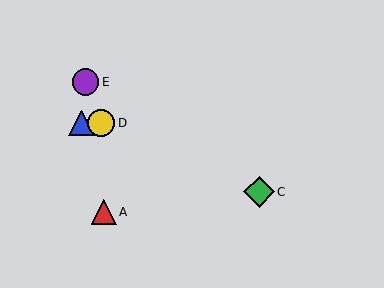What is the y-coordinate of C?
Object C is at y≈192.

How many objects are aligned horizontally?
2 objects (B, D) are aligned horizontally.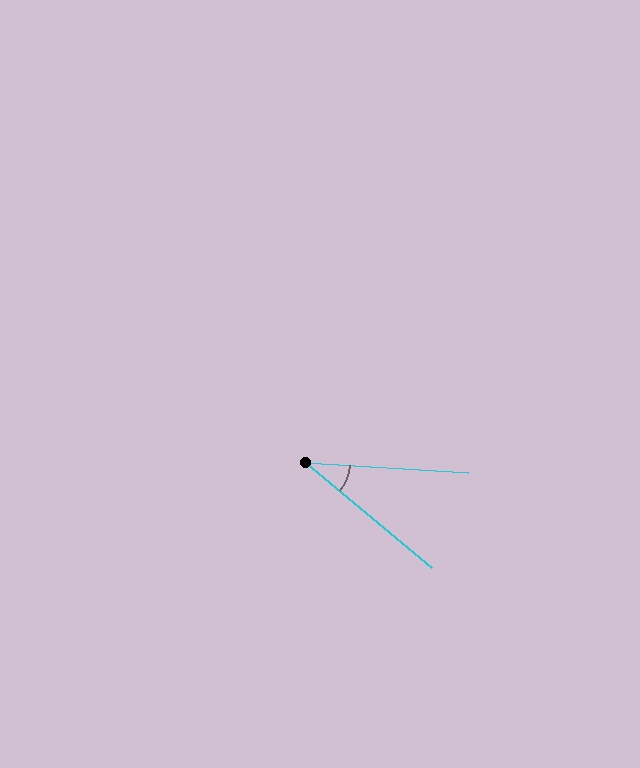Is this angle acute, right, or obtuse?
It is acute.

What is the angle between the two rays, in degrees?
Approximately 36 degrees.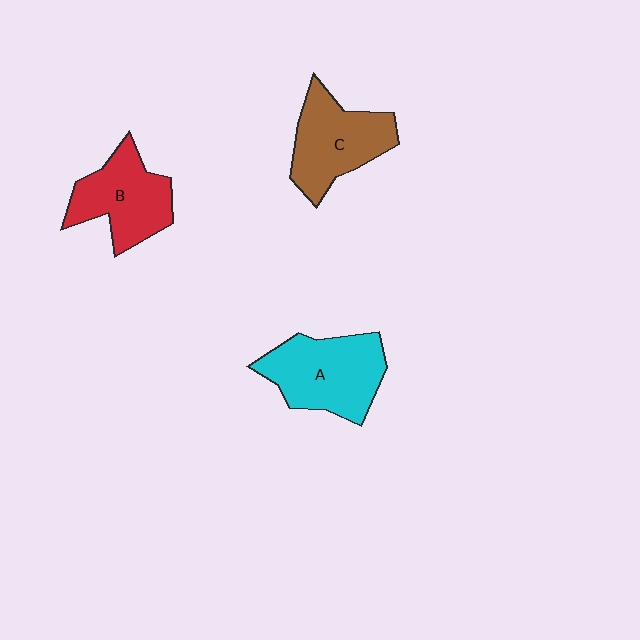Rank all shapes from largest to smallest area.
From largest to smallest: A (cyan), C (brown), B (red).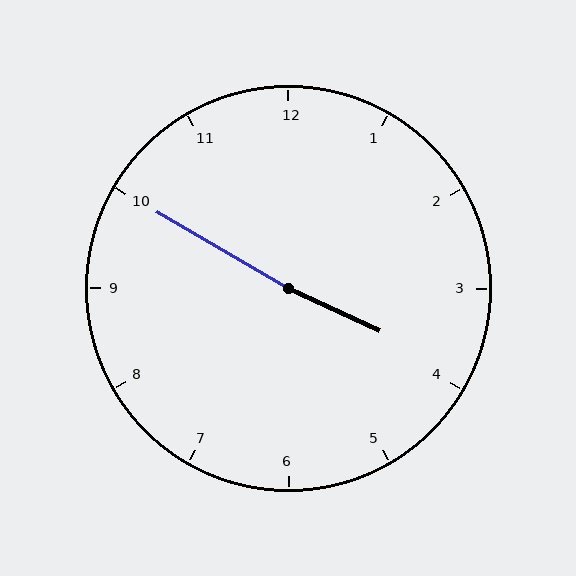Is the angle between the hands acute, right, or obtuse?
It is obtuse.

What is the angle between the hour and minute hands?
Approximately 175 degrees.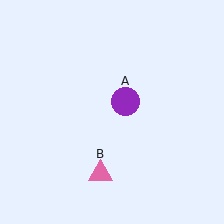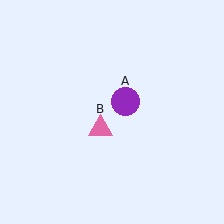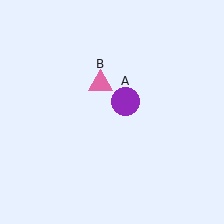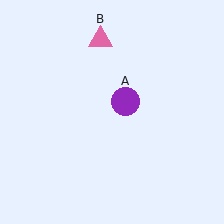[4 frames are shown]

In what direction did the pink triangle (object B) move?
The pink triangle (object B) moved up.